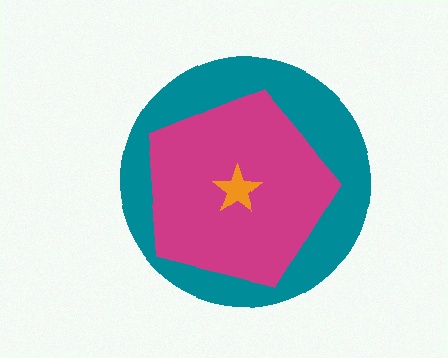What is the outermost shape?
The teal circle.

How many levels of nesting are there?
3.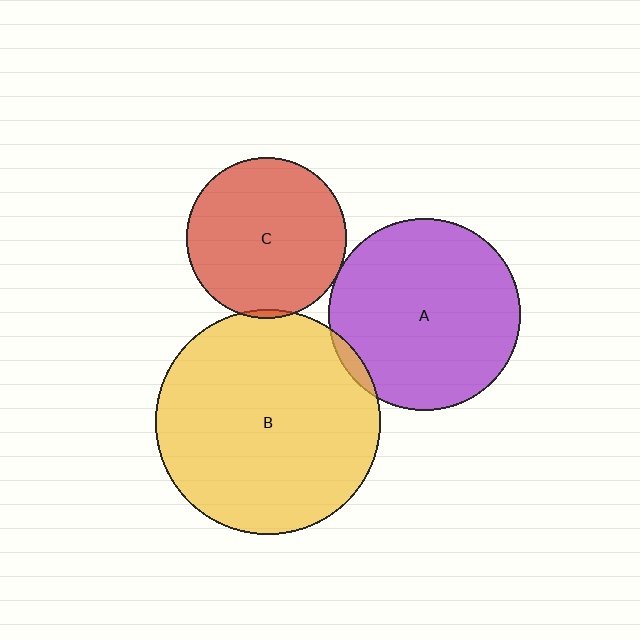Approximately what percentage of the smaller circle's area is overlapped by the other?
Approximately 5%.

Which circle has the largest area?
Circle B (yellow).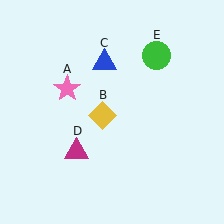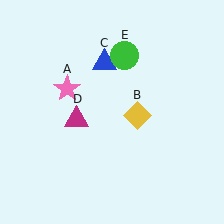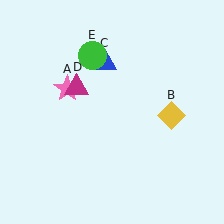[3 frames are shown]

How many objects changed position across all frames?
3 objects changed position: yellow diamond (object B), magenta triangle (object D), green circle (object E).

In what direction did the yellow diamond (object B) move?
The yellow diamond (object B) moved right.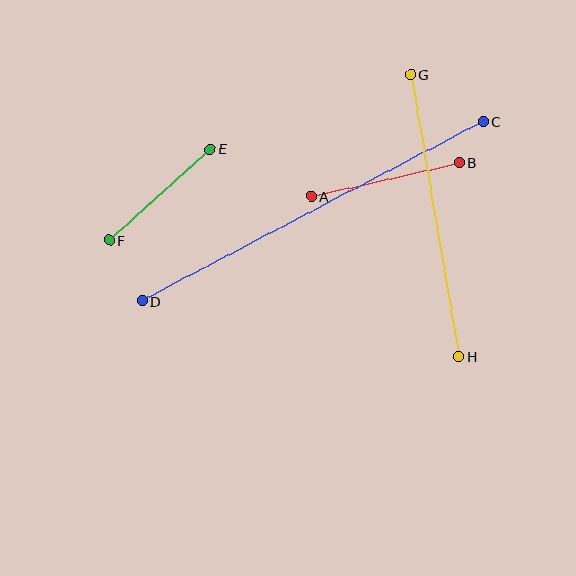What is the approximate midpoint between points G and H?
The midpoint is at approximately (435, 216) pixels.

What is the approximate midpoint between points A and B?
The midpoint is at approximately (386, 179) pixels.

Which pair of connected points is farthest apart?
Points C and D are farthest apart.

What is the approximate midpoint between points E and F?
The midpoint is at approximately (160, 195) pixels.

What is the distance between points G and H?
The distance is approximately 286 pixels.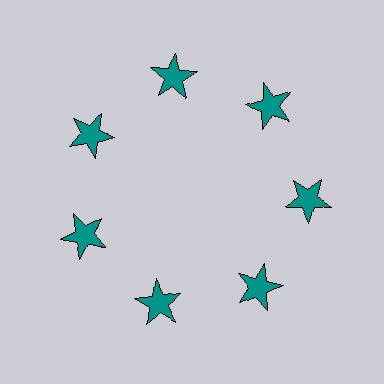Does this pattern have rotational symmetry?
Yes, this pattern has 7-fold rotational symmetry. It looks the same after rotating 51 degrees around the center.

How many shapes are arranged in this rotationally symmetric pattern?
There are 7 shapes, arranged in 7 groups of 1.